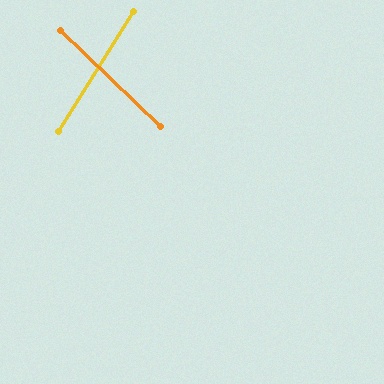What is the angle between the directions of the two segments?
Approximately 78 degrees.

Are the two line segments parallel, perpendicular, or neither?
Neither parallel nor perpendicular — they differ by about 78°.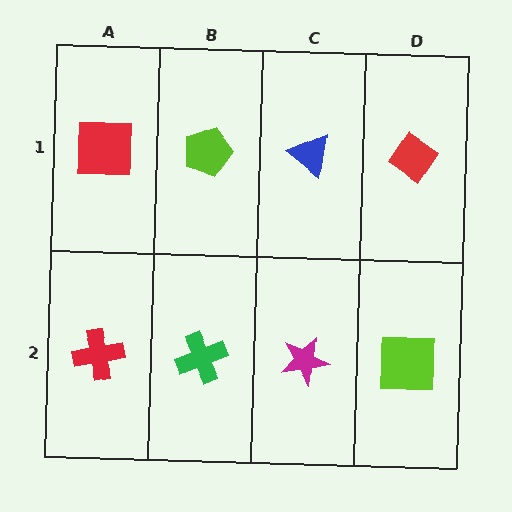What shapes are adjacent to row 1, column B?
A green cross (row 2, column B), a red square (row 1, column A), a blue triangle (row 1, column C).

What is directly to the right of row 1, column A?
A lime pentagon.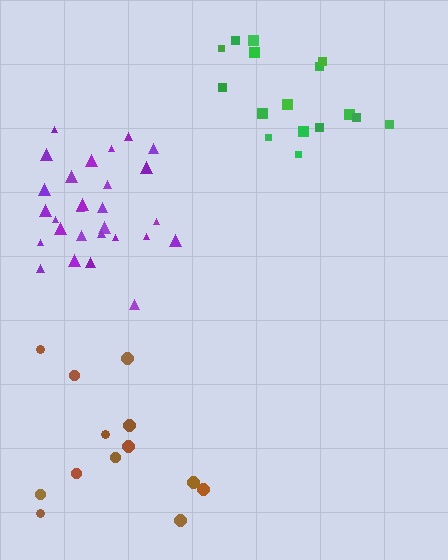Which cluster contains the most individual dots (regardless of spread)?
Purple (28).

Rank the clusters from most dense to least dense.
purple, green, brown.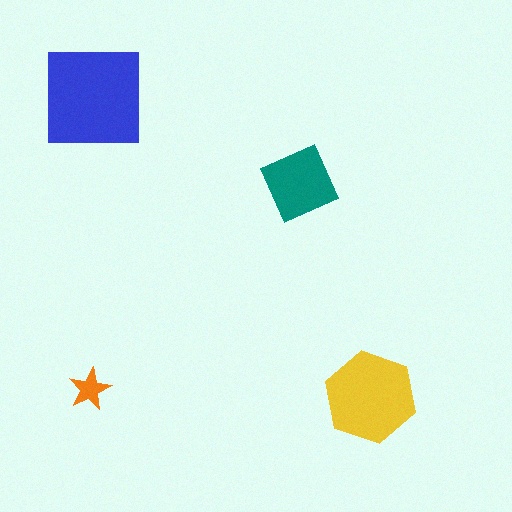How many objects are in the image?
There are 4 objects in the image.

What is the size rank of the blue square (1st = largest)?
1st.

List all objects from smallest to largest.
The orange star, the teal diamond, the yellow hexagon, the blue square.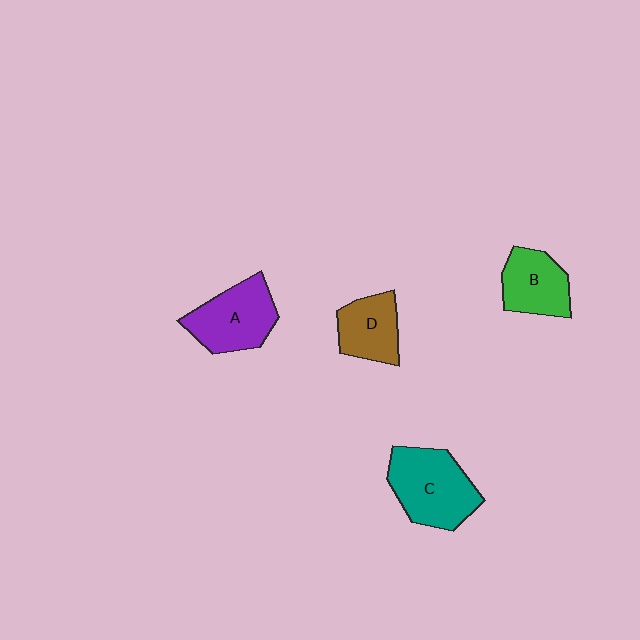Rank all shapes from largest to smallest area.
From largest to smallest: C (teal), A (purple), B (green), D (brown).